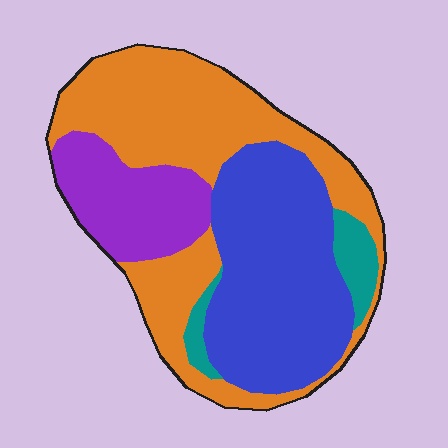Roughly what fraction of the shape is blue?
Blue covers around 35% of the shape.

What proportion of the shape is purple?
Purple covers roughly 15% of the shape.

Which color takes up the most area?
Orange, at roughly 40%.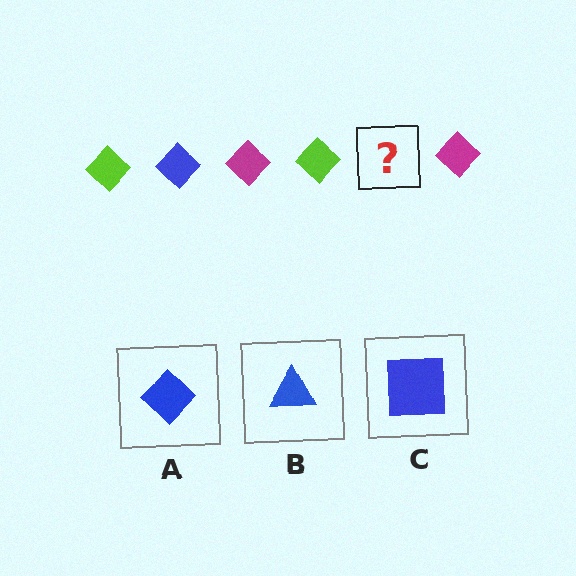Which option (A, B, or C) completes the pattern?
A.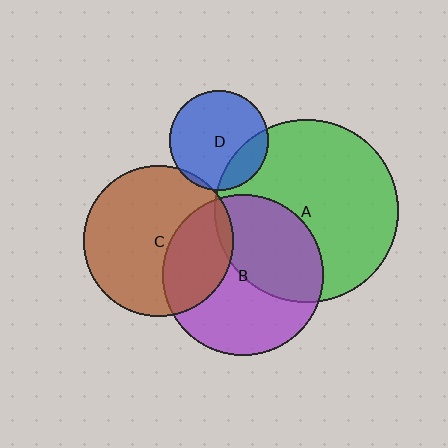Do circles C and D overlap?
Yes.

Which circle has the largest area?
Circle A (green).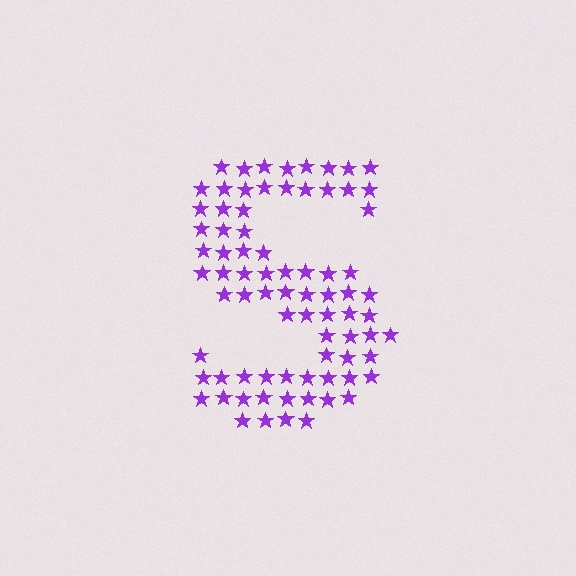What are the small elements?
The small elements are stars.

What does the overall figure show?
The overall figure shows the letter S.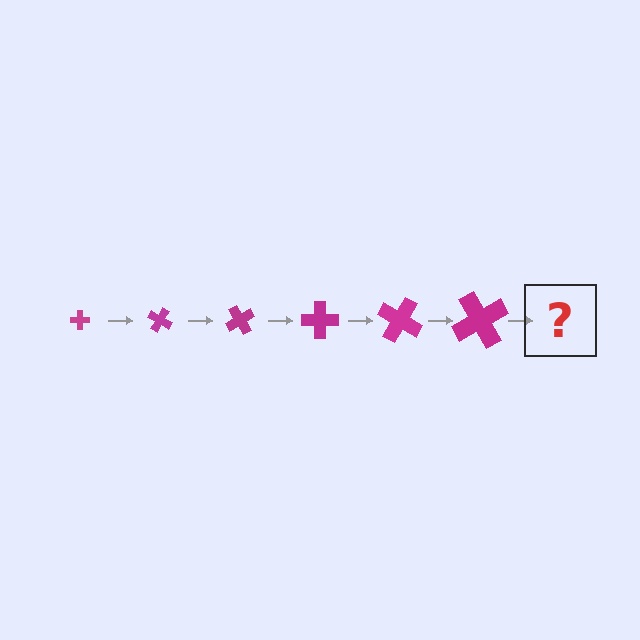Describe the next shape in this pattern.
It should be a cross, larger than the previous one and rotated 180 degrees from the start.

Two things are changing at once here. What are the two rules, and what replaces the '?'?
The two rules are that the cross grows larger each step and it rotates 30 degrees each step. The '?' should be a cross, larger than the previous one and rotated 180 degrees from the start.